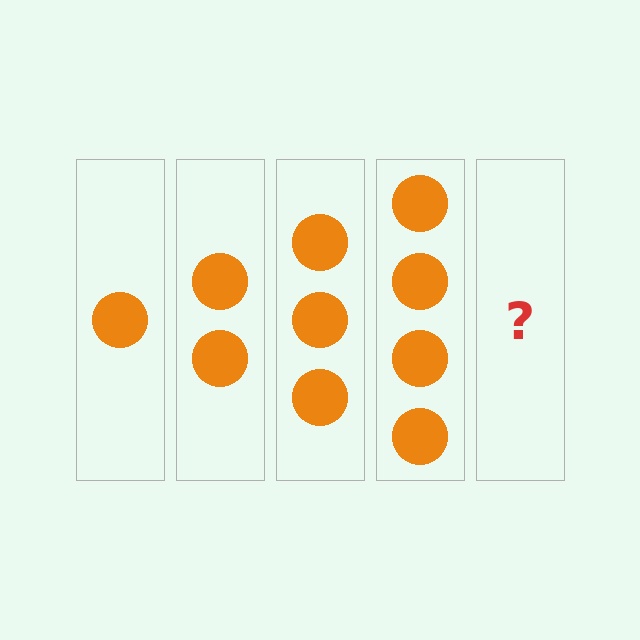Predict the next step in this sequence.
The next step is 5 circles.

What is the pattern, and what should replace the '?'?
The pattern is that each step adds one more circle. The '?' should be 5 circles.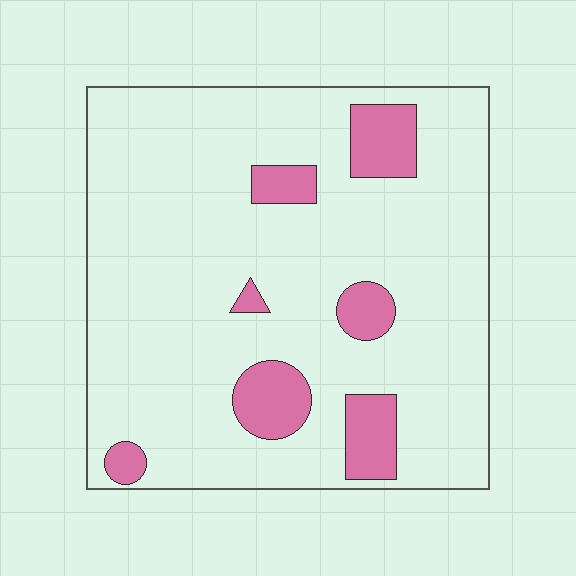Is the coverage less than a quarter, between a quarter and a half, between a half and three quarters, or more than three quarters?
Less than a quarter.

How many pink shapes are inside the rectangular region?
7.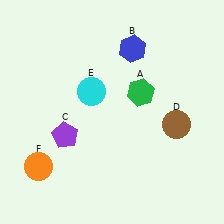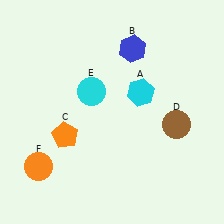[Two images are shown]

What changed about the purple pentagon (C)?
In Image 1, C is purple. In Image 2, it changed to orange.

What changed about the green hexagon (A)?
In Image 1, A is green. In Image 2, it changed to cyan.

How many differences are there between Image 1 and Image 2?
There are 2 differences between the two images.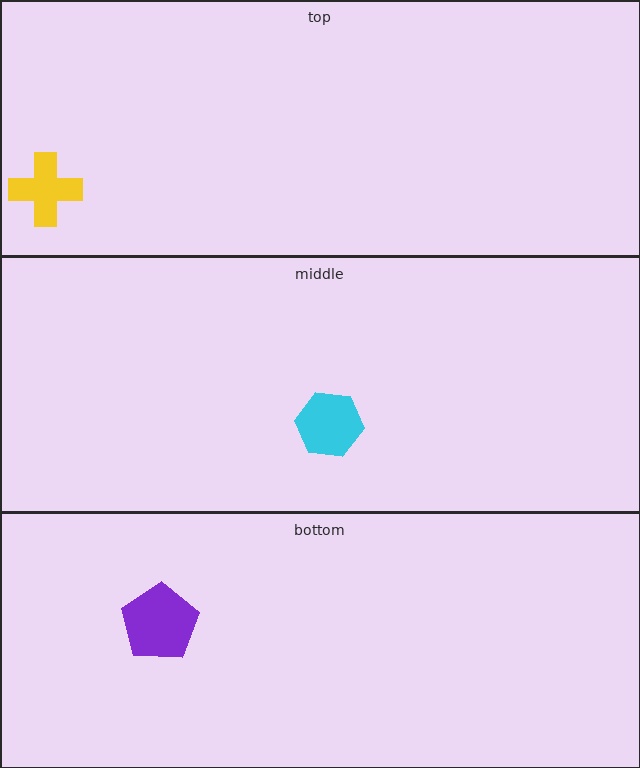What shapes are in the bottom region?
The purple pentagon.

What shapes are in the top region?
The yellow cross.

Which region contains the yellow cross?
The top region.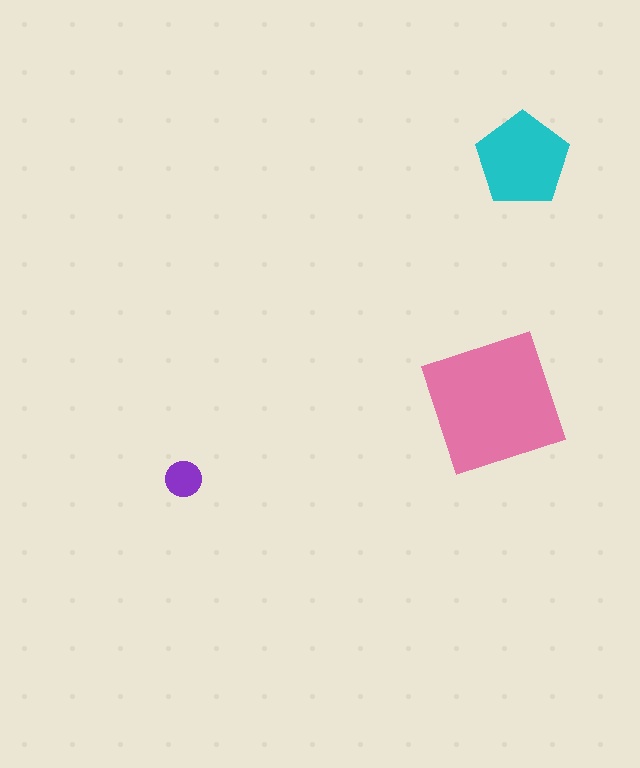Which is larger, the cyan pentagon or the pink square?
The pink square.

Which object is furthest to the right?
The cyan pentagon is rightmost.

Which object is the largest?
The pink square.